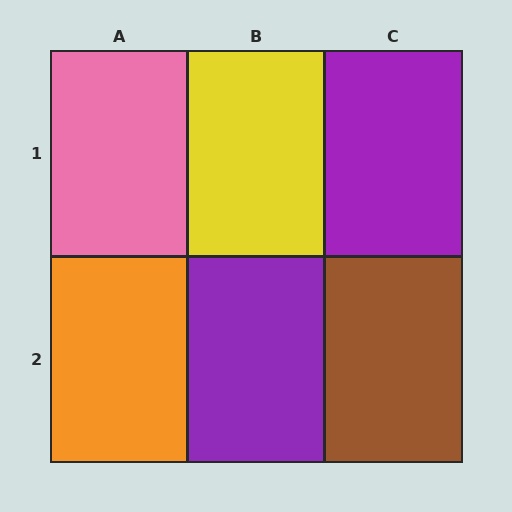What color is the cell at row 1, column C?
Purple.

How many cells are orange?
1 cell is orange.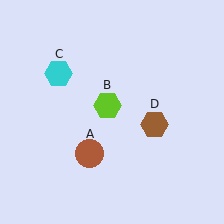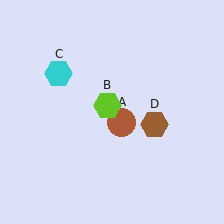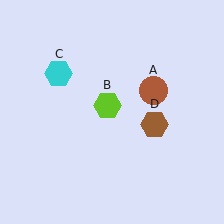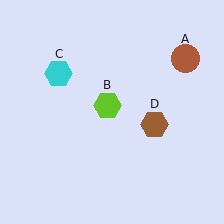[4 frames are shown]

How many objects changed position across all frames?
1 object changed position: brown circle (object A).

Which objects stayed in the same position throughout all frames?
Lime hexagon (object B) and cyan hexagon (object C) and brown hexagon (object D) remained stationary.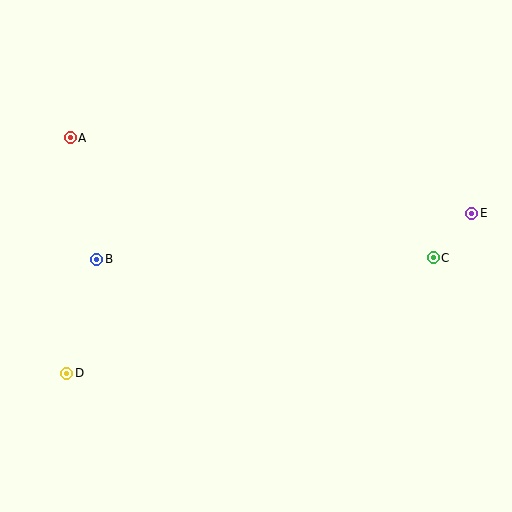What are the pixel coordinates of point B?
Point B is at (97, 259).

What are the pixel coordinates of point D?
Point D is at (67, 373).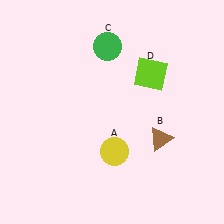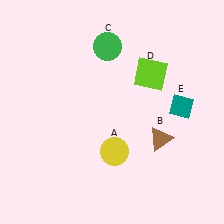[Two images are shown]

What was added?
A teal diamond (E) was added in Image 2.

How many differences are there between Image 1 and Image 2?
There is 1 difference between the two images.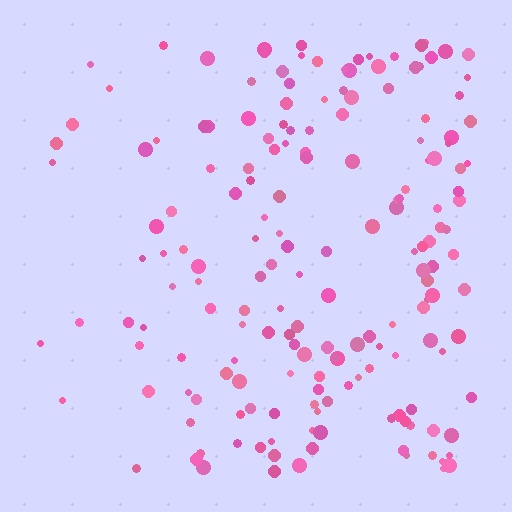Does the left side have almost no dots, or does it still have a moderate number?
Still a moderate number, just noticeably fewer than the right.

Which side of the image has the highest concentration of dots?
The right.